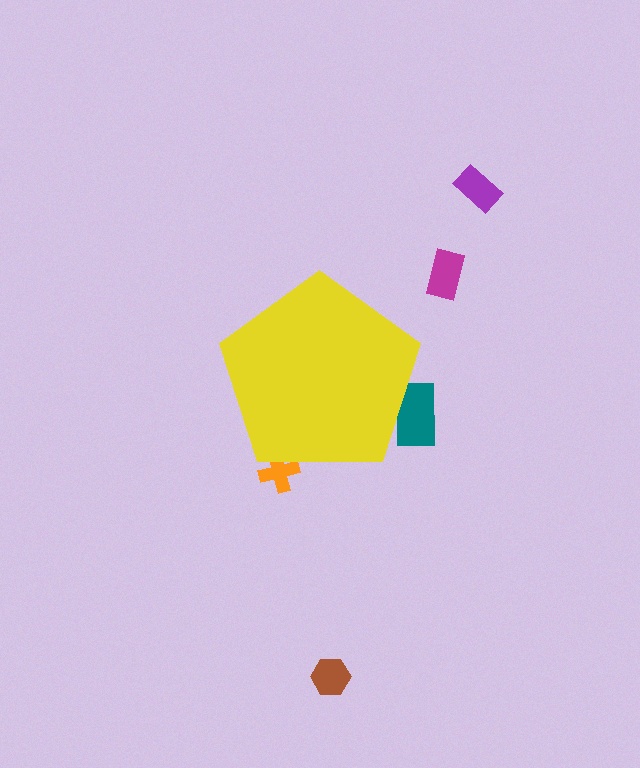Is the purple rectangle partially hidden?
No, the purple rectangle is fully visible.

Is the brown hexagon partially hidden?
No, the brown hexagon is fully visible.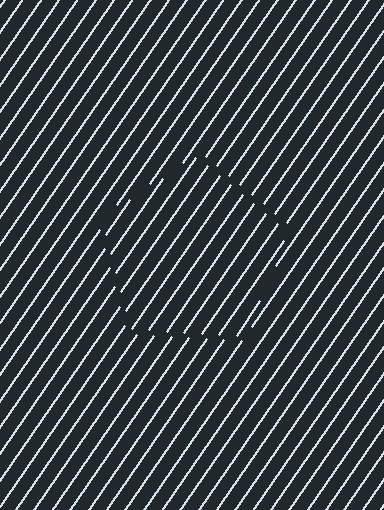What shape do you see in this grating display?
An illusory pentagon. The interior of the shape contains the same grating, shifted by half a period — the contour is defined by the phase discontinuity where line-ends from the inner and outer gratings abut.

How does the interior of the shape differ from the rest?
The interior of the shape contains the same grating, shifted by half a period — the contour is defined by the phase discontinuity where line-ends from the inner and outer gratings abut.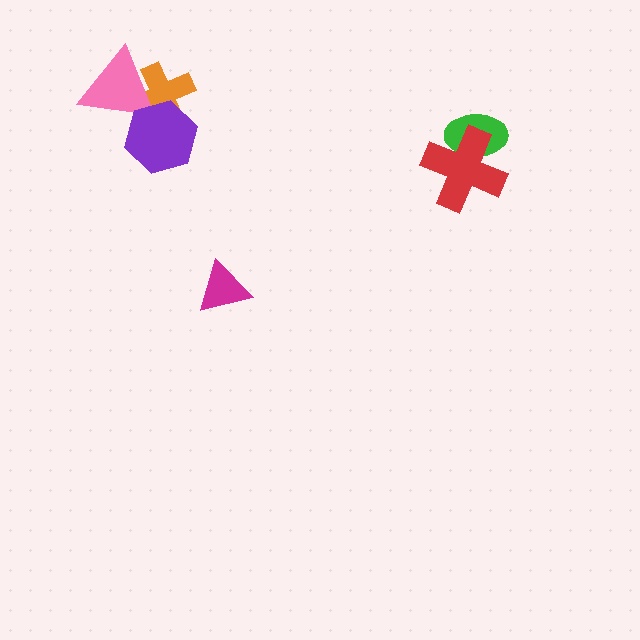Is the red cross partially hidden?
No, no other shape covers it.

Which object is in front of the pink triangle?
The purple hexagon is in front of the pink triangle.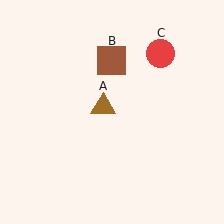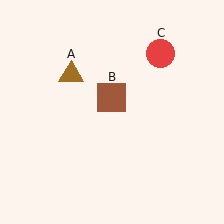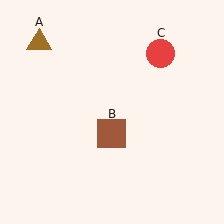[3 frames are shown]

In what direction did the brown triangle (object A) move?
The brown triangle (object A) moved up and to the left.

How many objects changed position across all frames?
2 objects changed position: brown triangle (object A), brown square (object B).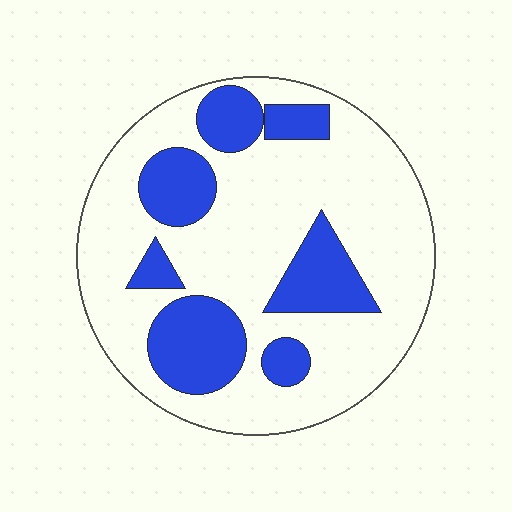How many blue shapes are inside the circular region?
7.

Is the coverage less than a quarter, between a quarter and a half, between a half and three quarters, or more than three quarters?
Between a quarter and a half.